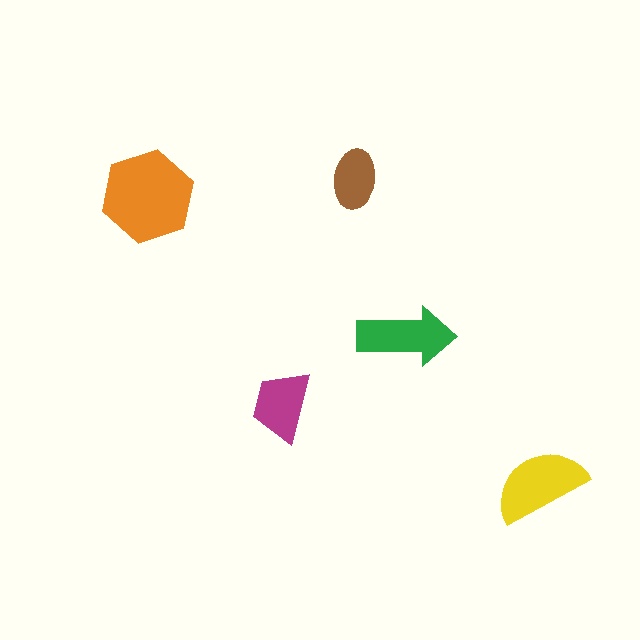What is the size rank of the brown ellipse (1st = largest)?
5th.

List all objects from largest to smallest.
The orange hexagon, the yellow semicircle, the green arrow, the magenta trapezoid, the brown ellipse.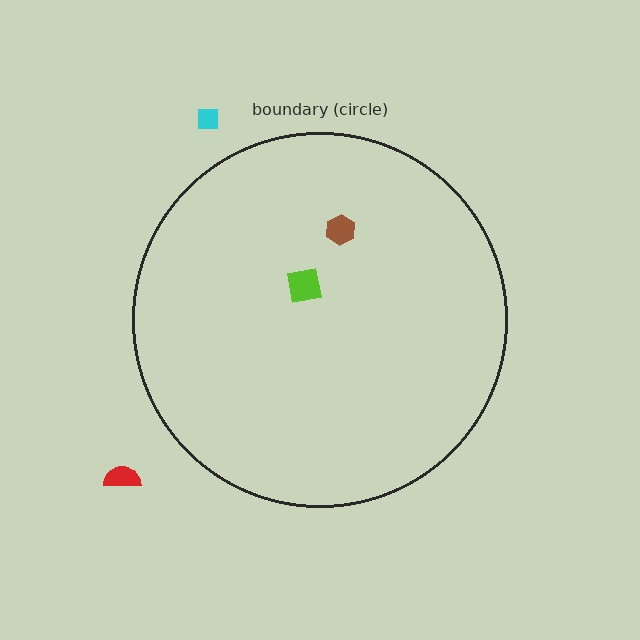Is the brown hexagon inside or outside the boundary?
Inside.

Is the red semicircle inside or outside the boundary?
Outside.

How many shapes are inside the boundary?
2 inside, 2 outside.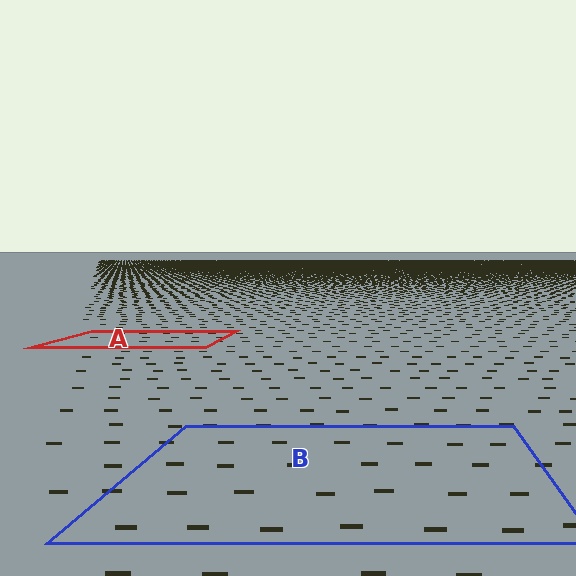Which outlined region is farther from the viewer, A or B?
Region A is farther from the viewer — the texture elements inside it appear smaller and more densely packed.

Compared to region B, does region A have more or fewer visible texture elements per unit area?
Region A has more texture elements per unit area — they are packed more densely because it is farther away.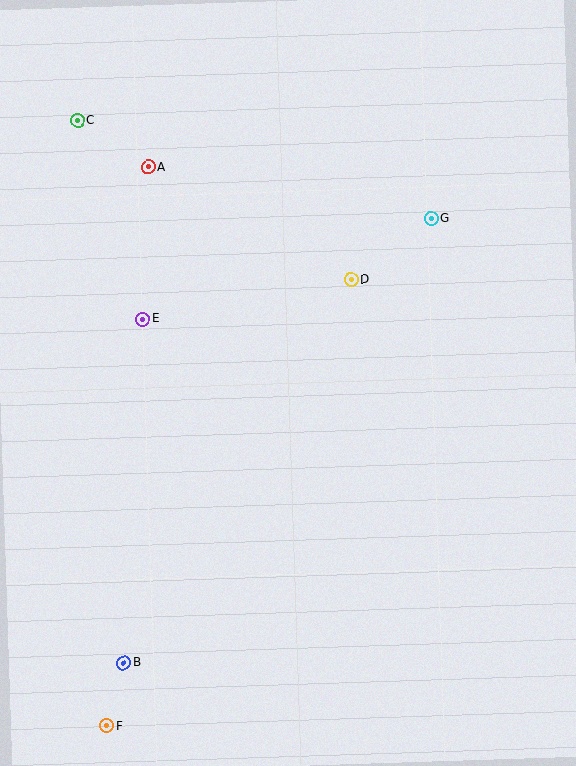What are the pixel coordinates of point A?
Point A is at (148, 167).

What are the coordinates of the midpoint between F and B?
The midpoint between F and B is at (115, 694).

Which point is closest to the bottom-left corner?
Point F is closest to the bottom-left corner.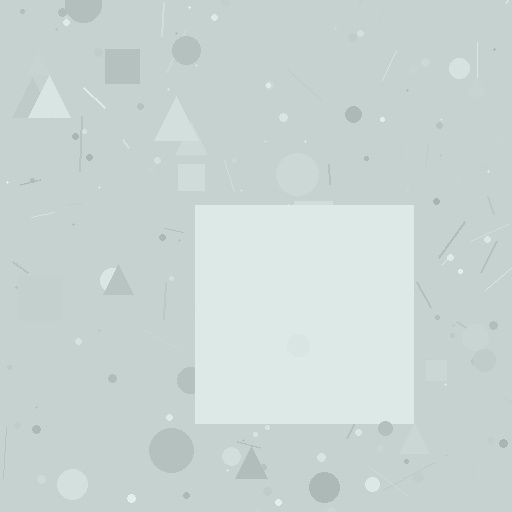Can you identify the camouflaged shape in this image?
The camouflaged shape is a square.